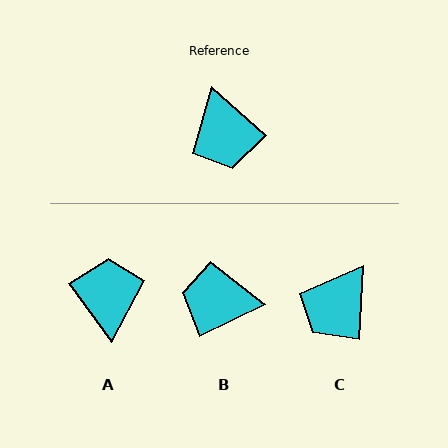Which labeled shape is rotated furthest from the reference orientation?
A, about 169 degrees away.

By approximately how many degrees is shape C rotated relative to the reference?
Approximately 51 degrees clockwise.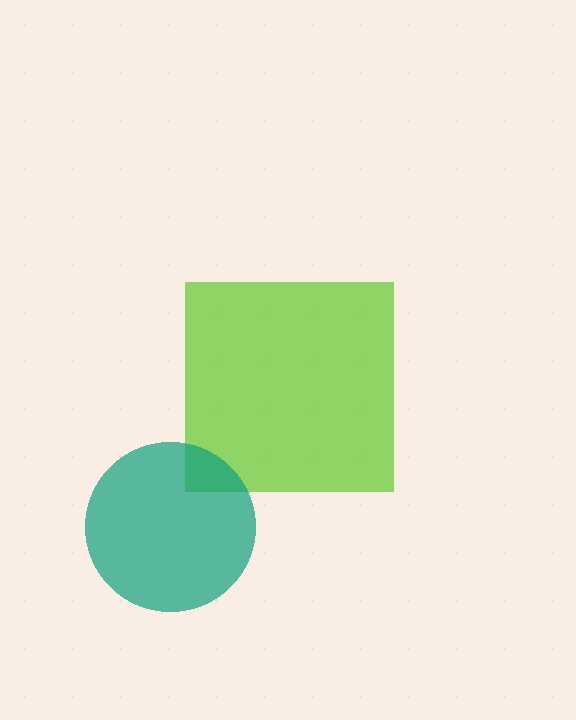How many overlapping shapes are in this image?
There are 2 overlapping shapes in the image.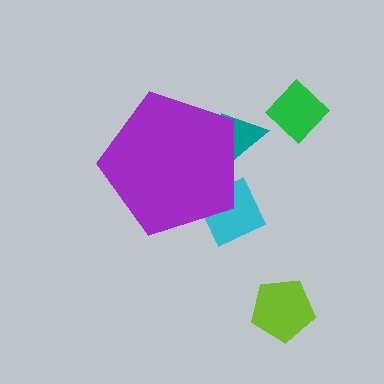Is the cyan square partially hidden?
Yes, the cyan square is partially hidden behind the purple pentagon.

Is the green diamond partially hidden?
No, the green diamond is fully visible.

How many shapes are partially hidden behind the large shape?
2 shapes are partially hidden.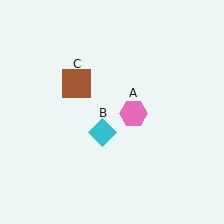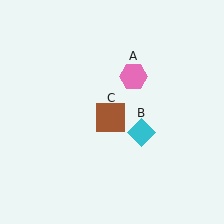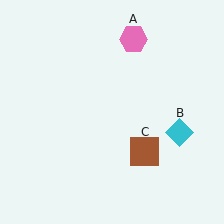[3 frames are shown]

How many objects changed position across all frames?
3 objects changed position: pink hexagon (object A), cyan diamond (object B), brown square (object C).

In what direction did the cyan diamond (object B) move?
The cyan diamond (object B) moved right.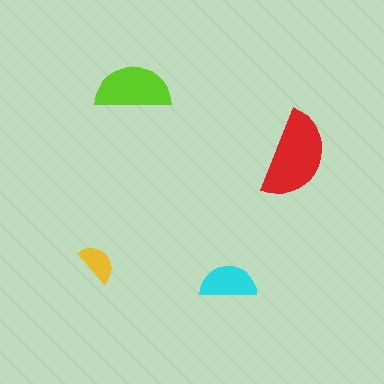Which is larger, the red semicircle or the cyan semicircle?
The red one.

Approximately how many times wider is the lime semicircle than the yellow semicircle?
About 2 times wider.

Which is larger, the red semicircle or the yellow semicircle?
The red one.